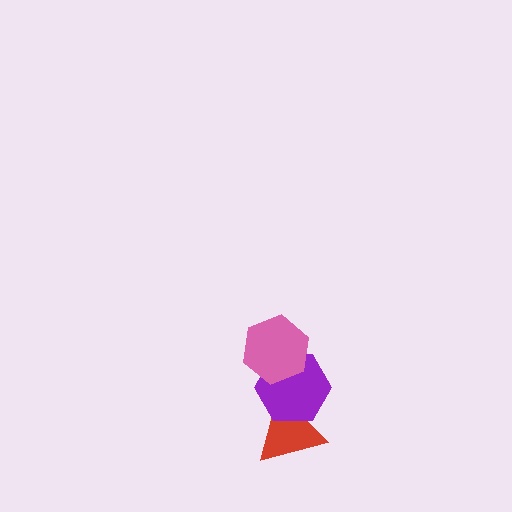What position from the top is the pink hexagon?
The pink hexagon is 1st from the top.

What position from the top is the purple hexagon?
The purple hexagon is 2nd from the top.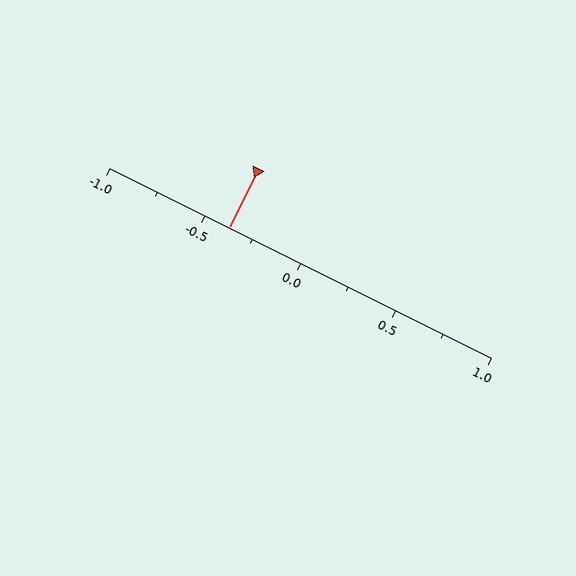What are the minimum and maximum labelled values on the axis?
The axis runs from -1.0 to 1.0.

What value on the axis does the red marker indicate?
The marker indicates approximately -0.38.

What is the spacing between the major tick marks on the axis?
The major ticks are spaced 0.5 apart.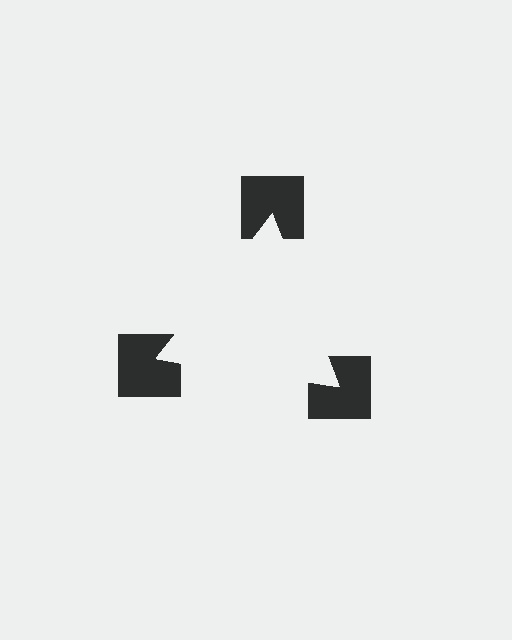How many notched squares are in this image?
There are 3 — one at each vertex of the illusory triangle.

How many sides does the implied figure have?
3 sides.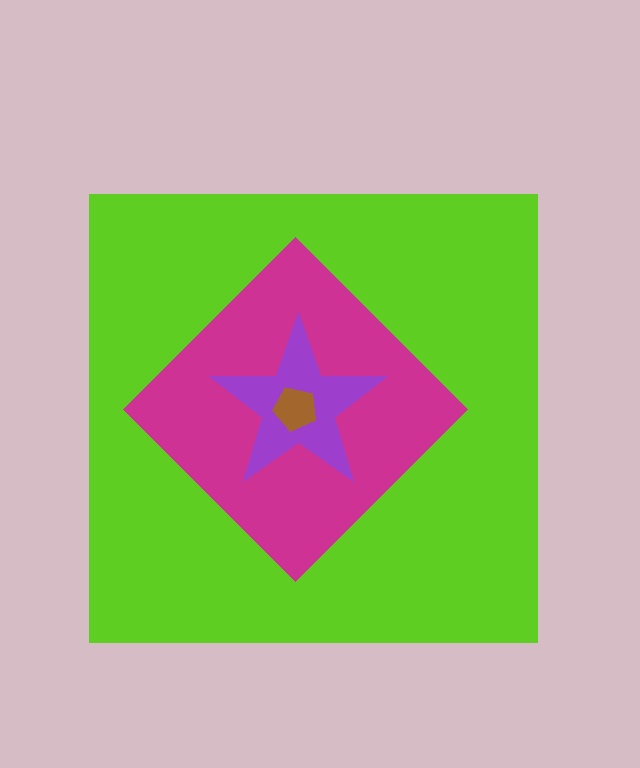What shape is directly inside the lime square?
The magenta diamond.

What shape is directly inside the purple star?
The brown pentagon.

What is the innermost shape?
The brown pentagon.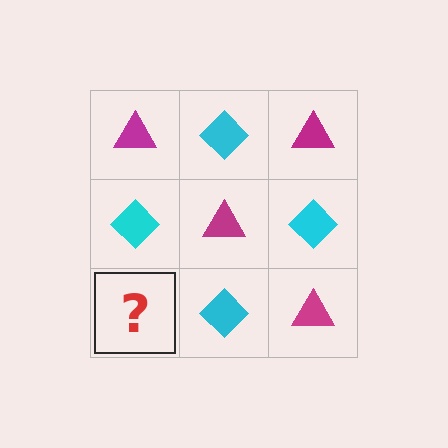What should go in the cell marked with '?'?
The missing cell should contain a magenta triangle.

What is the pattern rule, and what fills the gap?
The rule is that it alternates magenta triangle and cyan diamond in a checkerboard pattern. The gap should be filled with a magenta triangle.